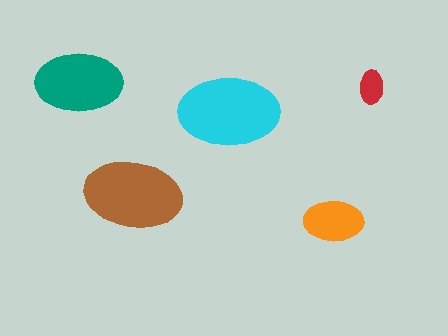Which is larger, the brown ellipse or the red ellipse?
The brown one.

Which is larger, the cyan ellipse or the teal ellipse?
The cyan one.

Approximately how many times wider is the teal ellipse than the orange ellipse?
About 1.5 times wider.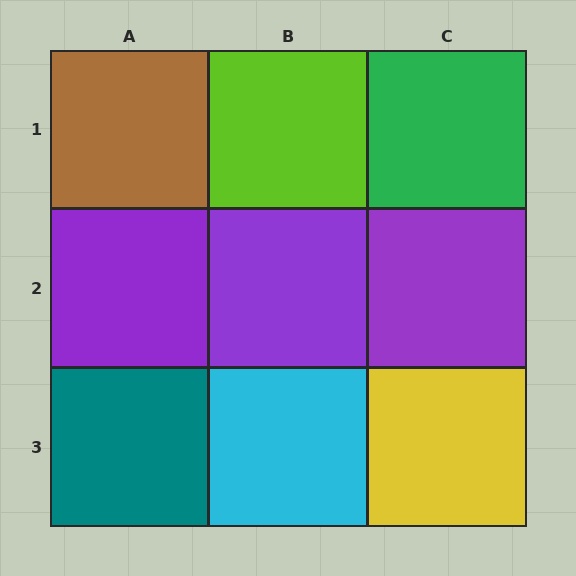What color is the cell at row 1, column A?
Brown.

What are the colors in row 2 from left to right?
Purple, purple, purple.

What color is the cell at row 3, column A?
Teal.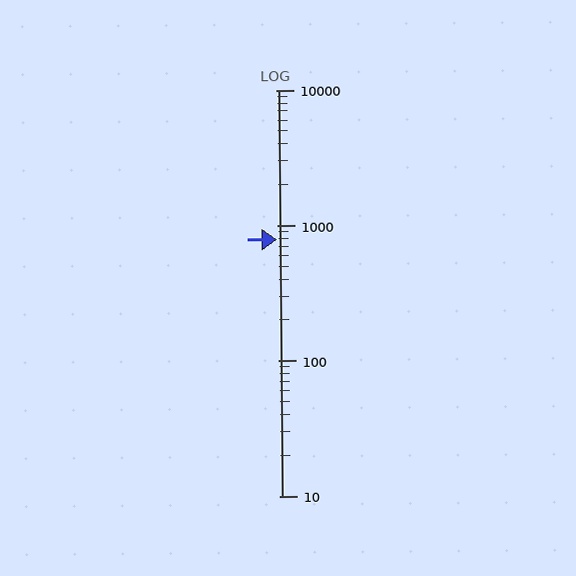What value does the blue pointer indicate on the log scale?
The pointer indicates approximately 780.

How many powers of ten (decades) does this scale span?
The scale spans 3 decades, from 10 to 10000.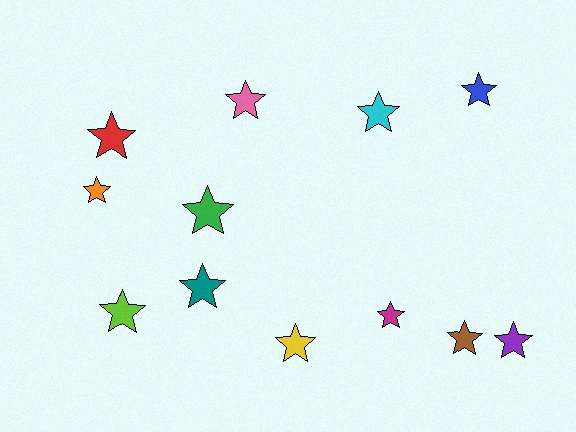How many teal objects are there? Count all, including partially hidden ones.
There is 1 teal object.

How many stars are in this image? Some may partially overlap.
There are 12 stars.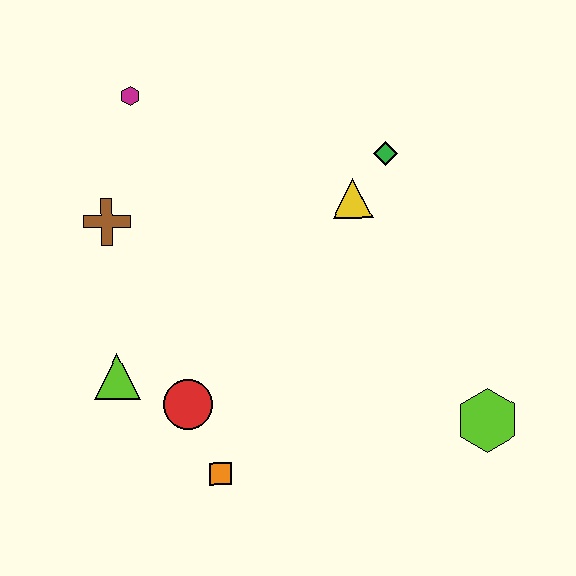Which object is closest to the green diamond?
The yellow triangle is closest to the green diamond.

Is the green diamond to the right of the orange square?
Yes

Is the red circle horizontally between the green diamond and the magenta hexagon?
Yes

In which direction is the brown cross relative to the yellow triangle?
The brown cross is to the left of the yellow triangle.